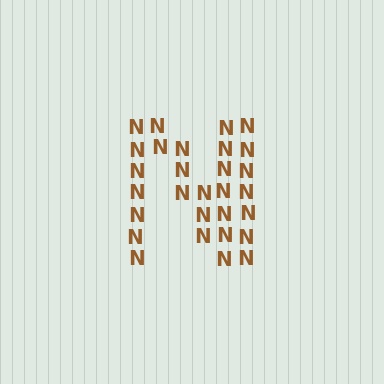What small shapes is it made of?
It is made of small letter N's.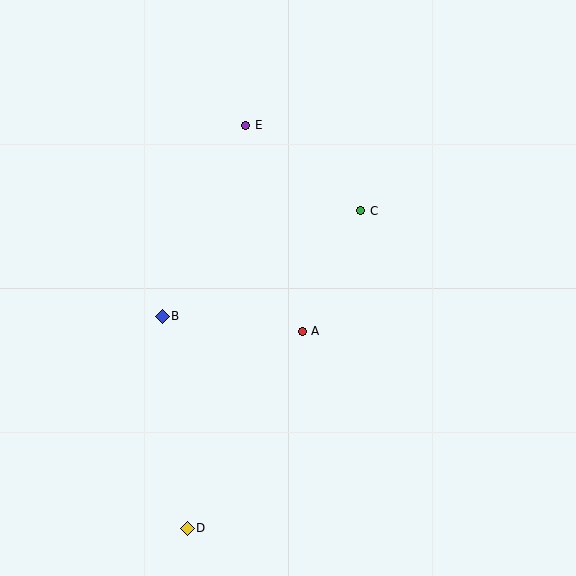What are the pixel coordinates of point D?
Point D is at (187, 528).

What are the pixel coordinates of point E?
Point E is at (246, 125).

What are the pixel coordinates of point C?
Point C is at (361, 211).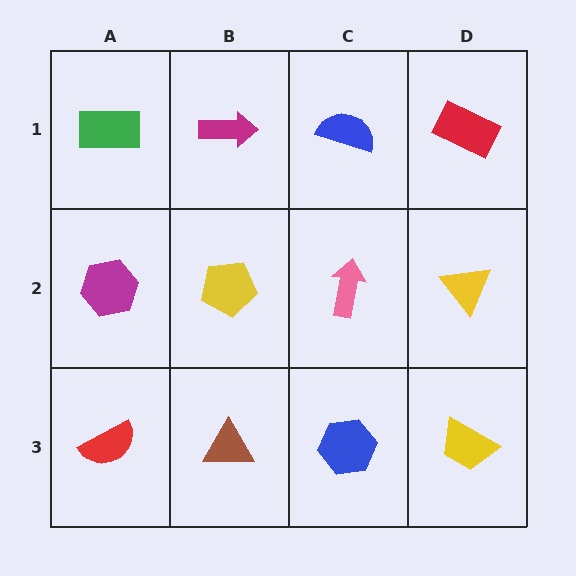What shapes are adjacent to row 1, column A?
A magenta hexagon (row 2, column A), a magenta arrow (row 1, column B).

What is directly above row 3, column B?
A yellow pentagon.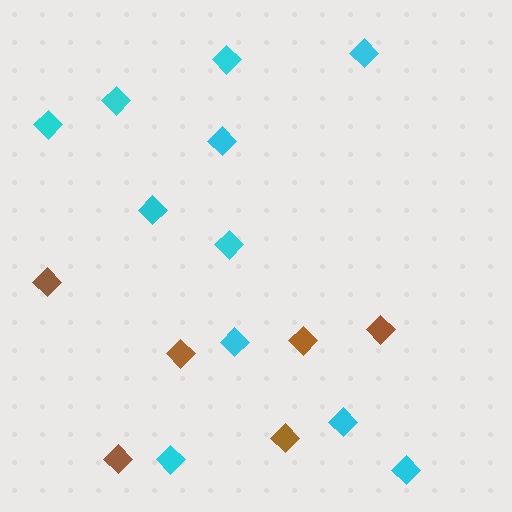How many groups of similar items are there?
There are 2 groups: one group of cyan diamonds (11) and one group of brown diamonds (6).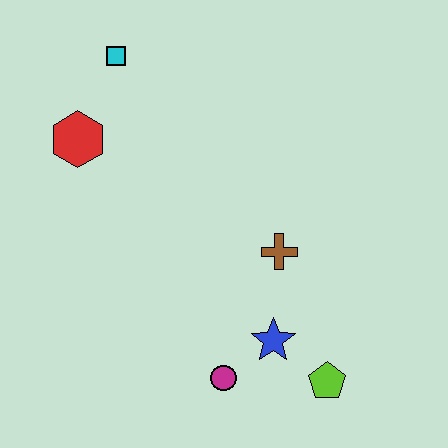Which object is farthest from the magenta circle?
The cyan square is farthest from the magenta circle.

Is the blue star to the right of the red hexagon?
Yes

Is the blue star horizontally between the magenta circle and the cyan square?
No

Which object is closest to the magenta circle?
The blue star is closest to the magenta circle.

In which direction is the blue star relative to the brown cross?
The blue star is below the brown cross.